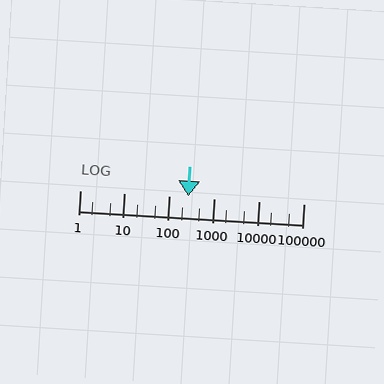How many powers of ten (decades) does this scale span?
The scale spans 5 decades, from 1 to 100000.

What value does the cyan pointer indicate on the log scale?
The pointer indicates approximately 270.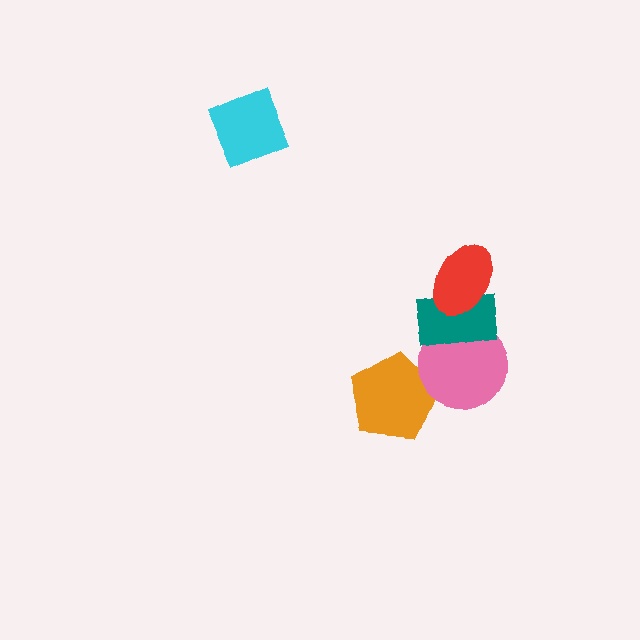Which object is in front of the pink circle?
The teal rectangle is in front of the pink circle.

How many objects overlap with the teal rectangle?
2 objects overlap with the teal rectangle.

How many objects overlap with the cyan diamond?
0 objects overlap with the cyan diamond.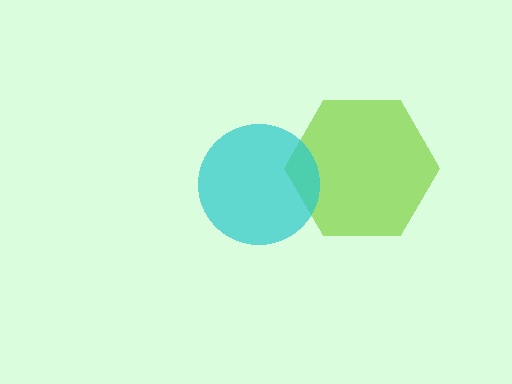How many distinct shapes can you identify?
There are 2 distinct shapes: a lime hexagon, a cyan circle.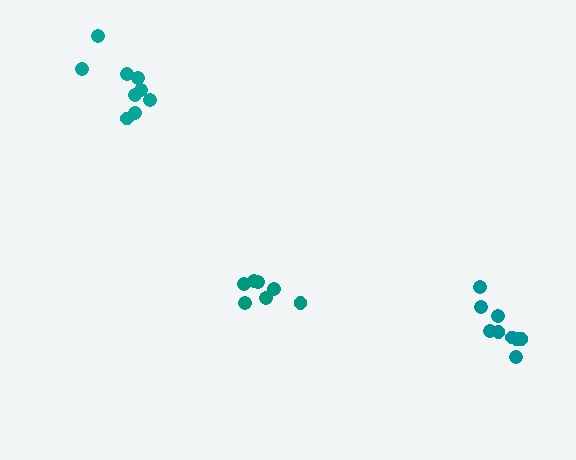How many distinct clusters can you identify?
There are 3 distinct clusters.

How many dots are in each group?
Group 1: 9 dots, Group 2: 9 dots, Group 3: 7 dots (25 total).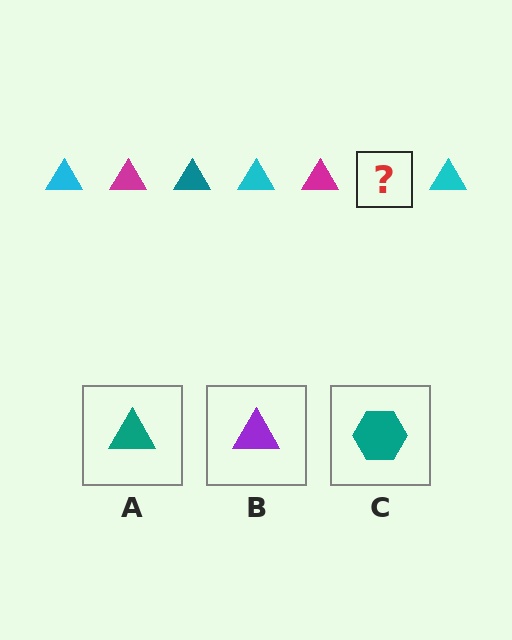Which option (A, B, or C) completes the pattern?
A.